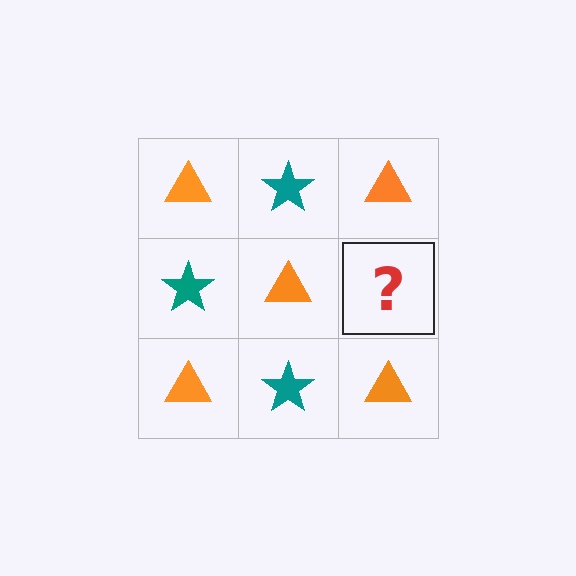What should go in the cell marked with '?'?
The missing cell should contain a teal star.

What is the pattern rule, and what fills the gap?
The rule is that it alternates orange triangle and teal star in a checkerboard pattern. The gap should be filled with a teal star.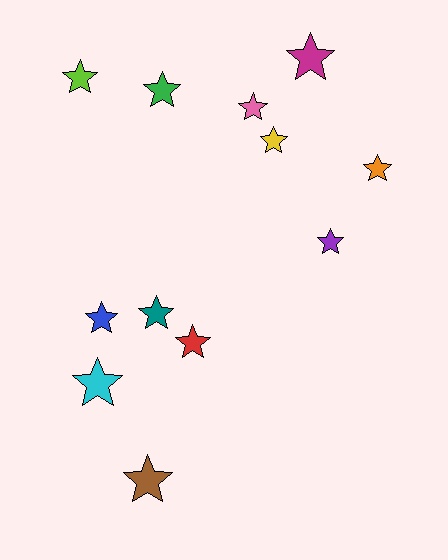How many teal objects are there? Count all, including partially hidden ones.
There is 1 teal object.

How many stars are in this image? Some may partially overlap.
There are 12 stars.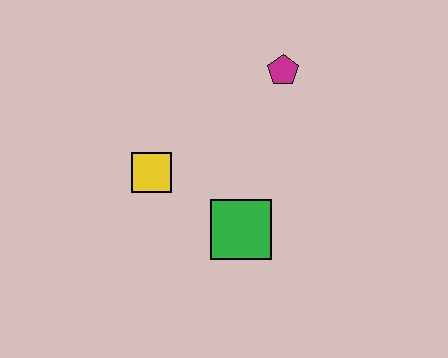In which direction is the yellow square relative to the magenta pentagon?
The yellow square is to the left of the magenta pentagon.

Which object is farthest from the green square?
The magenta pentagon is farthest from the green square.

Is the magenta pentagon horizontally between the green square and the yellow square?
No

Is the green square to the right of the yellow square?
Yes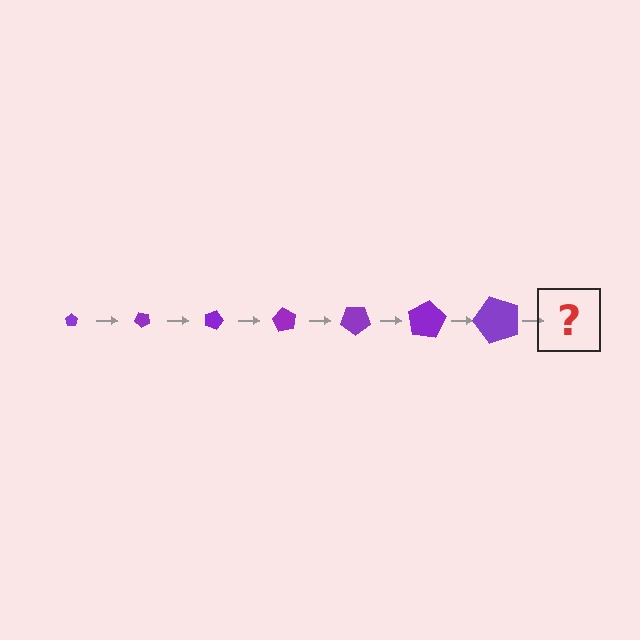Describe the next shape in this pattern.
It should be a pentagon, larger than the previous one and rotated 315 degrees from the start.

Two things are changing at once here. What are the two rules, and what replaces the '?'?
The two rules are that the pentagon grows larger each step and it rotates 45 degrees each step. The '?' should be a pentagon, larger than the previous one and rotated 315 degrees from the start.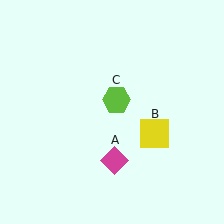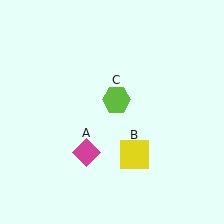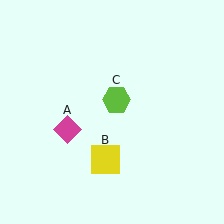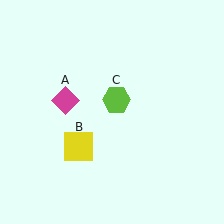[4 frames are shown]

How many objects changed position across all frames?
2 objects changed position: magenta diamond (object A), yellow square (object B).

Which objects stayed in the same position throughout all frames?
Lime hexagon (object C) remained stationary.